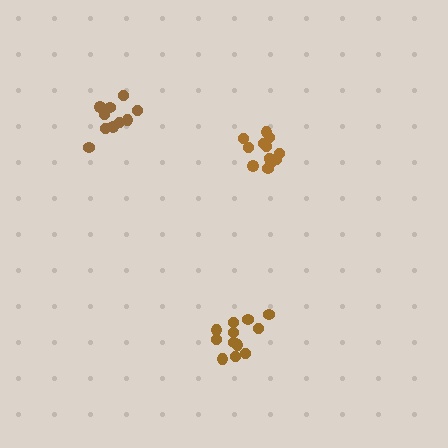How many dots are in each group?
Group 1: 12 dots, Group 2: 11 dots, Group 3: 13 dots (36 total).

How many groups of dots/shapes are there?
There are 3 groups.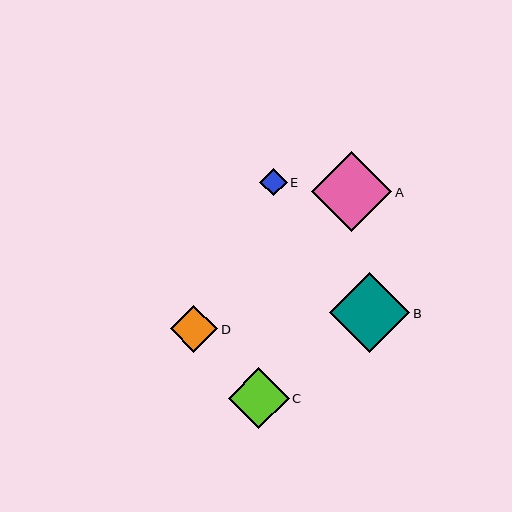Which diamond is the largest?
Diamond A is the largest with a size of approximately 80 pixels.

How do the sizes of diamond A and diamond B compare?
Diamond A and diamond B are approximately the same size.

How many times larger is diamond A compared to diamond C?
Diamond A is approximately 1.3 times the size of diamond C.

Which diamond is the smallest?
Diamond E is the smallest with a size of approximately 28 pixels.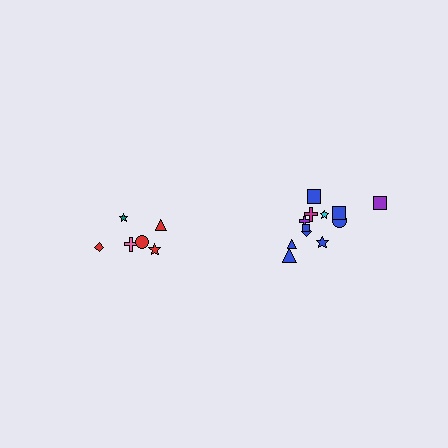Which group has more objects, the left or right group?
The right group.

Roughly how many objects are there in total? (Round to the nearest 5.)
Roughly 20 objects in total.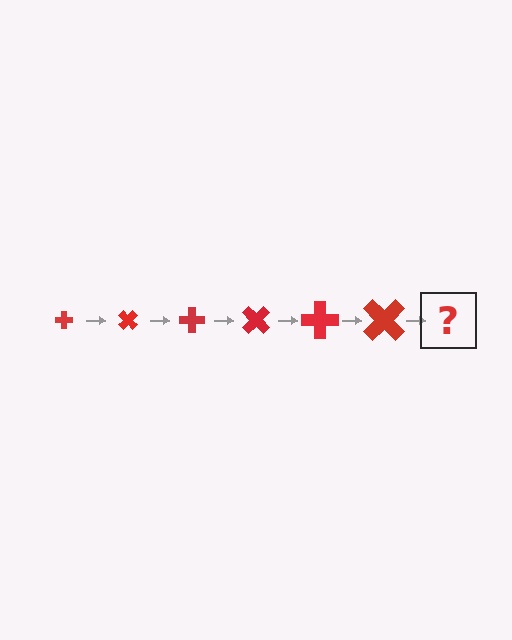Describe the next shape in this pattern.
It should be a cross, larger than the previous one and rotated 270 degrees from the start.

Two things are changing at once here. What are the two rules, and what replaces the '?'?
The two rules are that the cross grows larger each step and it rotates 45 degrees each step. The '?' should be a cross, larger than the previous one and rotated 270 degrees from the start.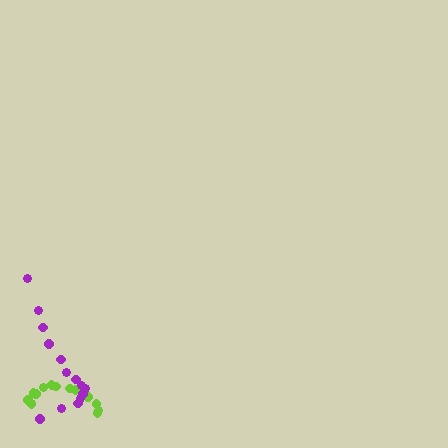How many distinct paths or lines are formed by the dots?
There are 2 distinct paths.